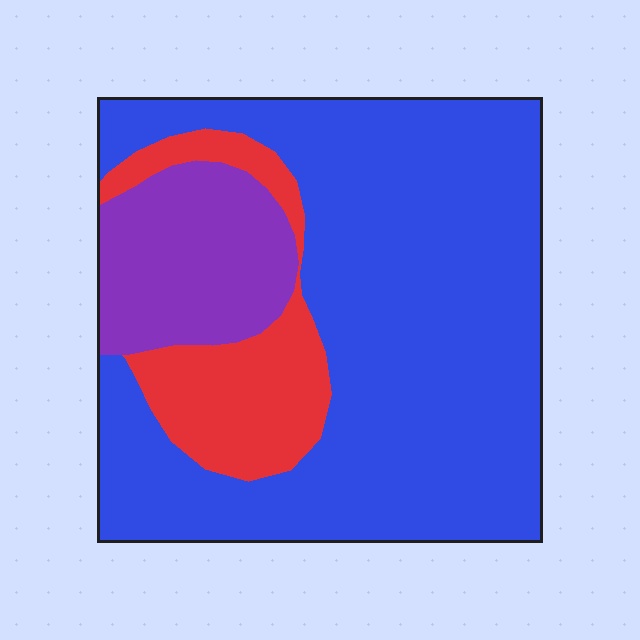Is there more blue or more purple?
Blue.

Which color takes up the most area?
Blue, at roughly 70%.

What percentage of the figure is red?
Red covers 16% of the figure.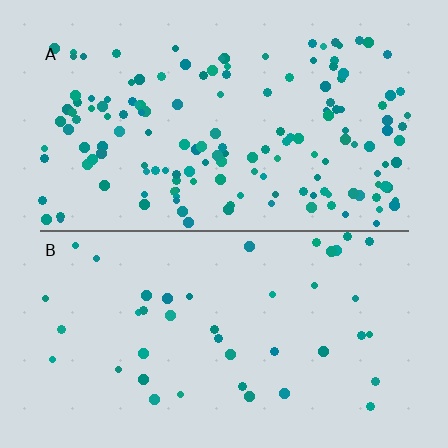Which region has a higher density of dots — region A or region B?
A (the top).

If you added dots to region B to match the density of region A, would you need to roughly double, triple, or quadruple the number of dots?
Approximately quadruple.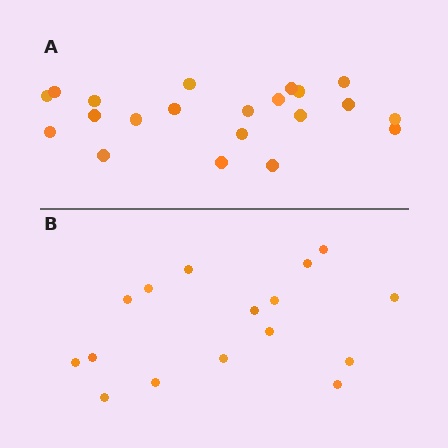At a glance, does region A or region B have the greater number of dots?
Region A (the top region) has more dots.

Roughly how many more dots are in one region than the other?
Region A has about 5 more dots than region B.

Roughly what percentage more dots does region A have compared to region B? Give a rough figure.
About 30% more.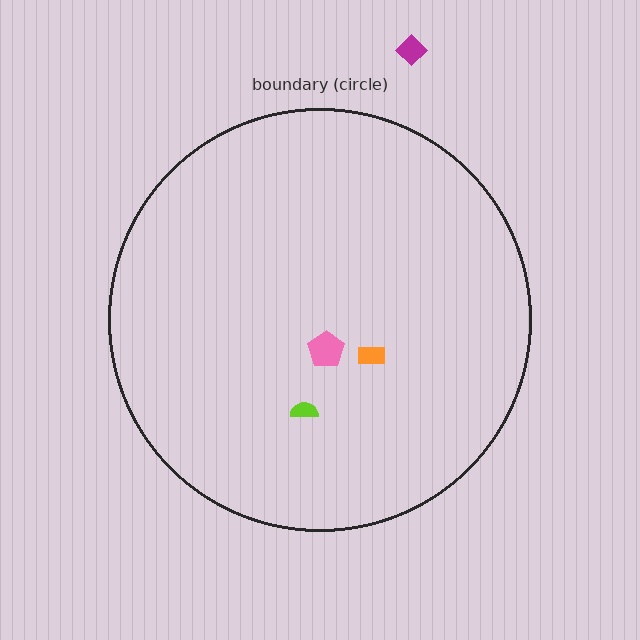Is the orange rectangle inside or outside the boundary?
Inside.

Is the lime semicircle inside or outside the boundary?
Inside.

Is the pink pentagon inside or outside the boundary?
Inside.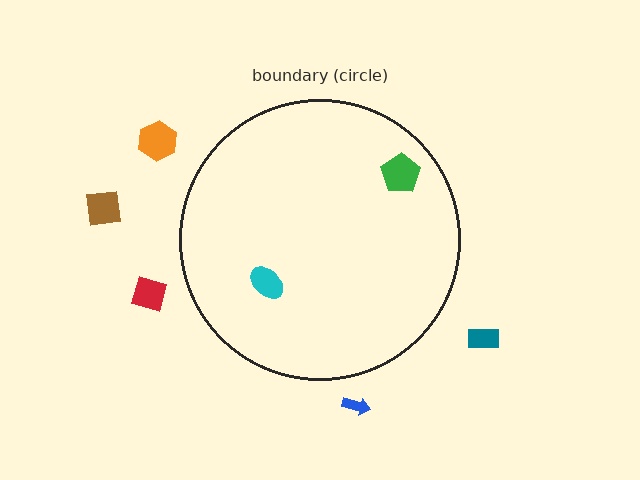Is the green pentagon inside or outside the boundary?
Inside.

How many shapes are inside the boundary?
2 inside, 5 outside.